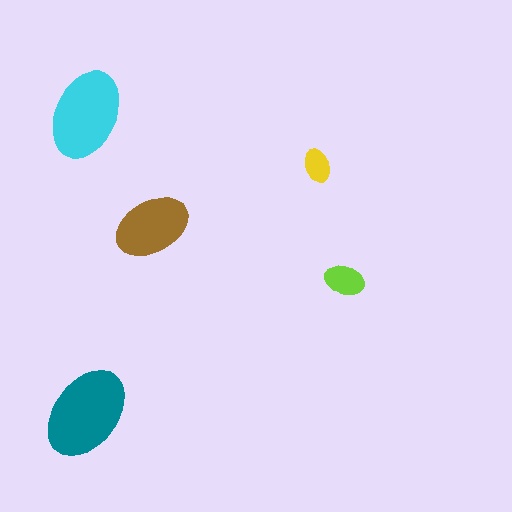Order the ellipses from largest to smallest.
the teal one, the cyan one, the brown one, the lime one, the yellow one.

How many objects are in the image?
There are 5 objects in the image.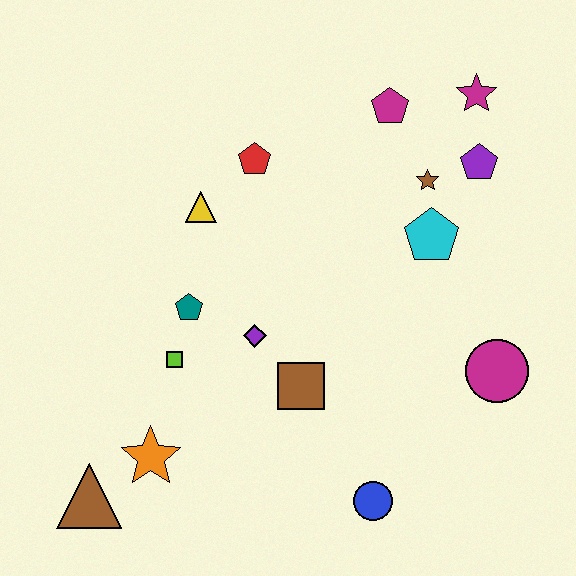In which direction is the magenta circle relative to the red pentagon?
The magenta circle is to the right of the red pentagon.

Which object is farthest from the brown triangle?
The magenta star is farthest from the brown triangle.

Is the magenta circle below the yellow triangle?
Yes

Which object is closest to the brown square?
The purple diamond is closest to the brown square.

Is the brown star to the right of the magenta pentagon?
Yes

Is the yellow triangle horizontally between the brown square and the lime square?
Yes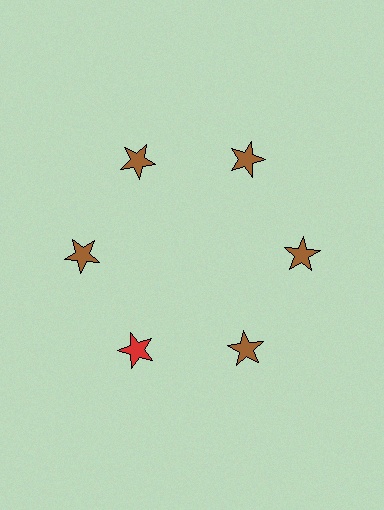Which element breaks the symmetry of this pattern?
The red star at roughly the 7 o'clock position breaks the symmetry. All other shapes are brown stars.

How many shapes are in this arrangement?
There are 6 shapes arranged in a ring pattern.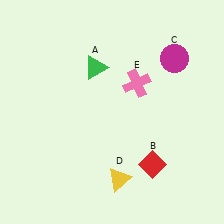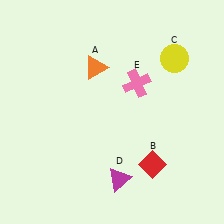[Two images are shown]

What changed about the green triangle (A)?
In Image 1, A is green. In Image 2, it changed to orange.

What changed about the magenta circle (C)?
In Image 1, C is magenta. In Image 2, it changed to yellow.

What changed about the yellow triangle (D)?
In Image 1, D is yellow. In Image 2, it changed to magenta.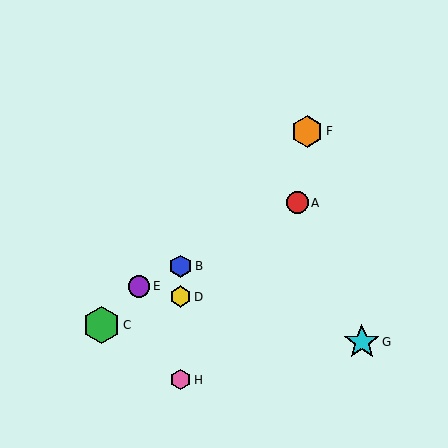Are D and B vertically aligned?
Yes, both are at x≈181.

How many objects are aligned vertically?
3 objects (B, D, H) are aligned vertically.